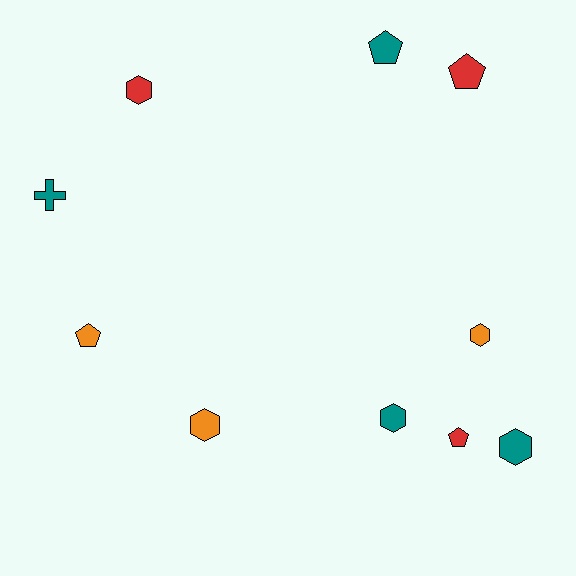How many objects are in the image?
There are 10 objects.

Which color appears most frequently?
Teal, with 4 objects.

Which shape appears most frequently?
Hexagon, with 5 objects.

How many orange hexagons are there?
There are 2 orange hexagons.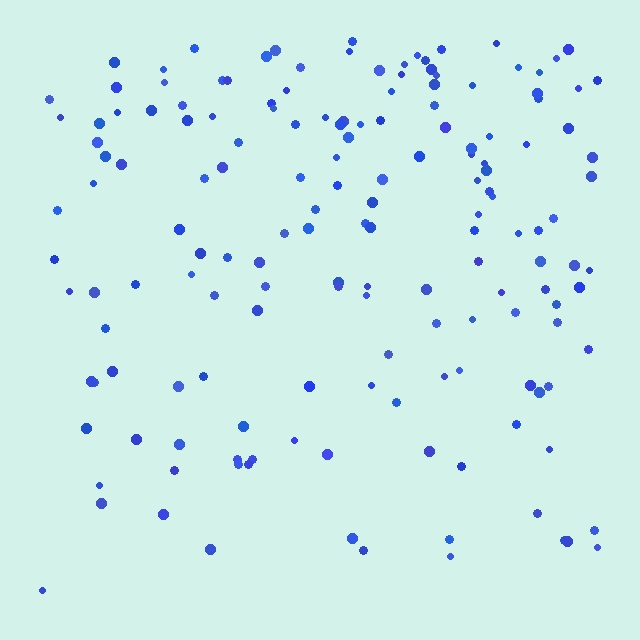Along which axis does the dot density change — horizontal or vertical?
Vertical.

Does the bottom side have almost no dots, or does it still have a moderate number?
Still a moderate number, just noticeably fewer than the top.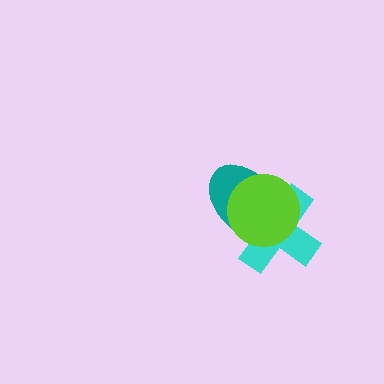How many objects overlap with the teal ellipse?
2 objects overlap with the teal ellipse.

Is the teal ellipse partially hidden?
Yes, it is partially covered by another shape.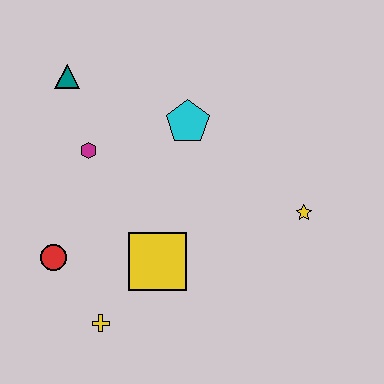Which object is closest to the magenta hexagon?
The teal triangle is closest to the magenta hexagon.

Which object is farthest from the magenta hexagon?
The yellow star is farthest from the magenta hexagon.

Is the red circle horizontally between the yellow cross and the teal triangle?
No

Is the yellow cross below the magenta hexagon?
Yes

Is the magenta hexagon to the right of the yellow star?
No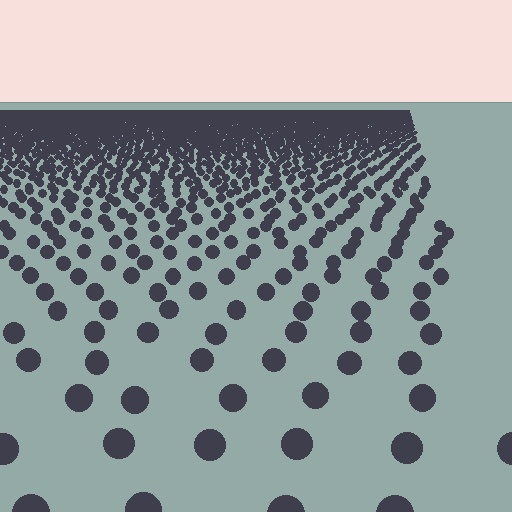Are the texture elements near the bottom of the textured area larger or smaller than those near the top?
Larger. Near the bottom, elements are closer to the viewer and appear at a bigger on-screen size.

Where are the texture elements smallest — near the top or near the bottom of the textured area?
Near the top.